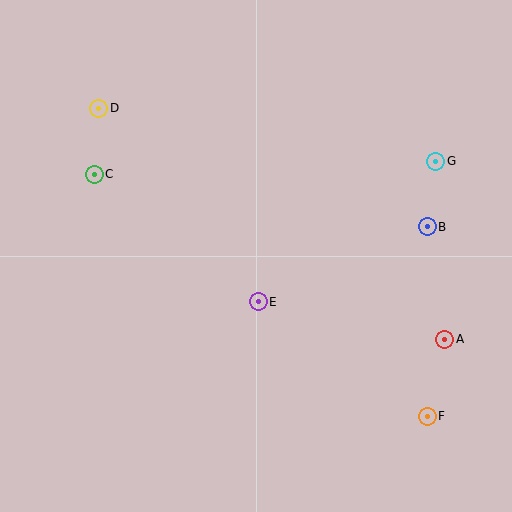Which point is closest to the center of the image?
Point E at (258, 302) is closest to the center.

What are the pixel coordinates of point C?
Point C is at (94, 174).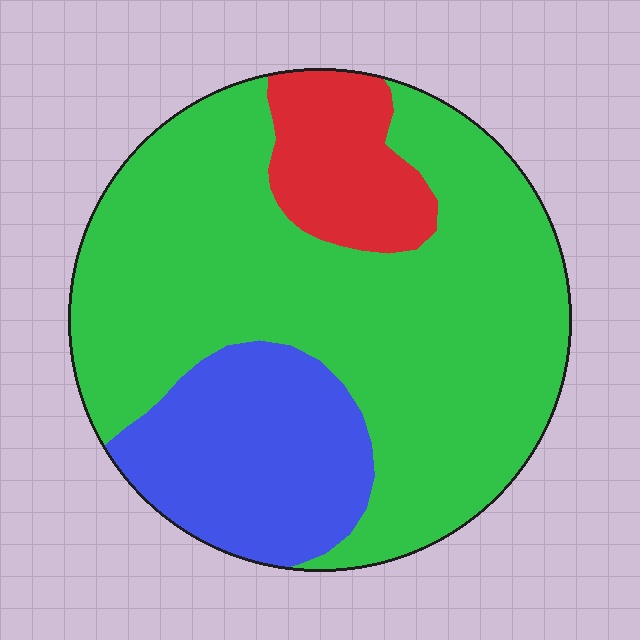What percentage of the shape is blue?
Blue takes up about one fifth (1/5) of the shape.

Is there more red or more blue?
Blue.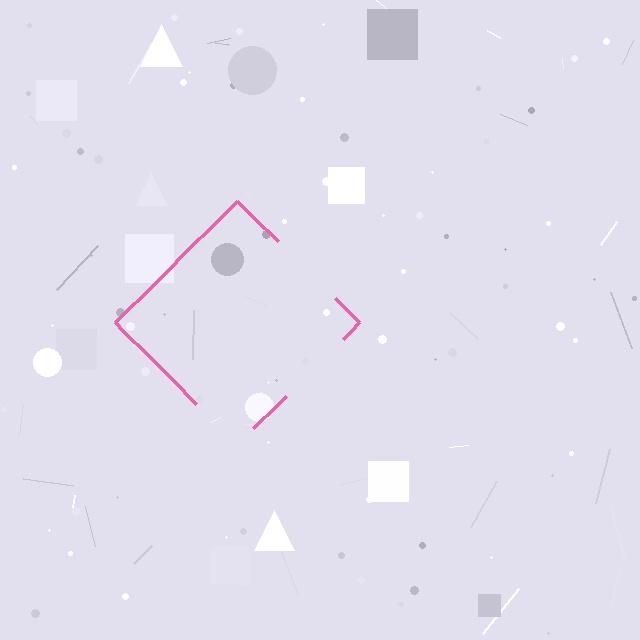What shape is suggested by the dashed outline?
The dashed outline suggests a diamond.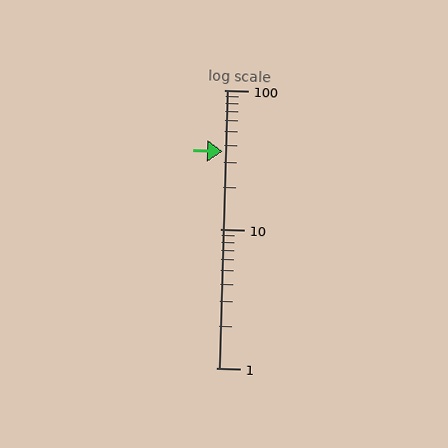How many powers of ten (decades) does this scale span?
The scale spans 2 decades, from 1 to 100.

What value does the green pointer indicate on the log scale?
The pointer indicates approximately 36.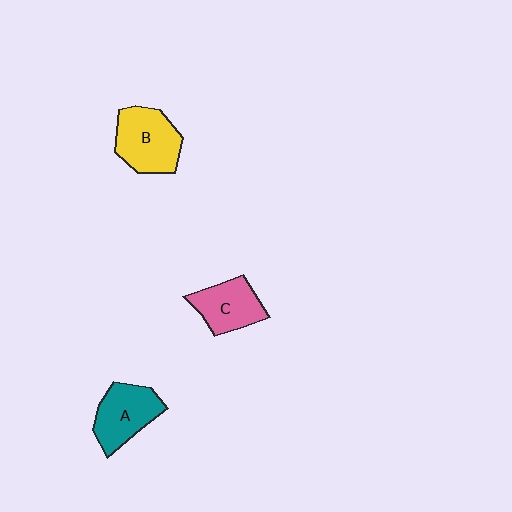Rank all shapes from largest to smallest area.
From largest to smallest: B (yellow), A (teal), C (pink).